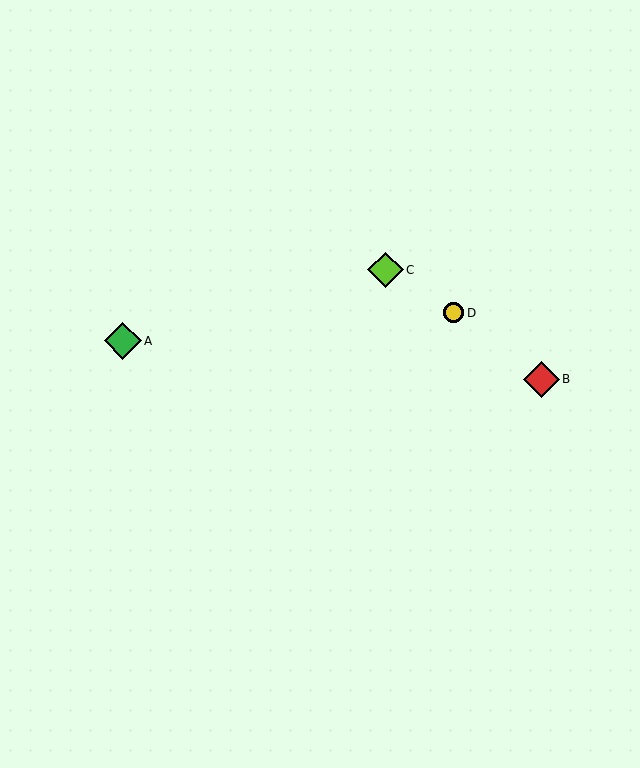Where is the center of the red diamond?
The center of the red diamond is at (541, 379).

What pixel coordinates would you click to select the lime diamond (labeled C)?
Click at (385, 270) to select the lime diamond C.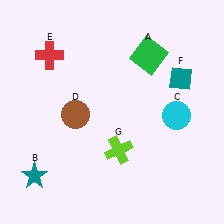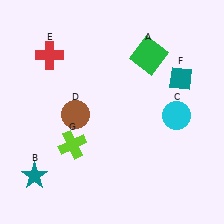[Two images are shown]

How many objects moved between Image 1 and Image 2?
1 object moved between the two images.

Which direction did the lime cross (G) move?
The lime cross (G) moved left.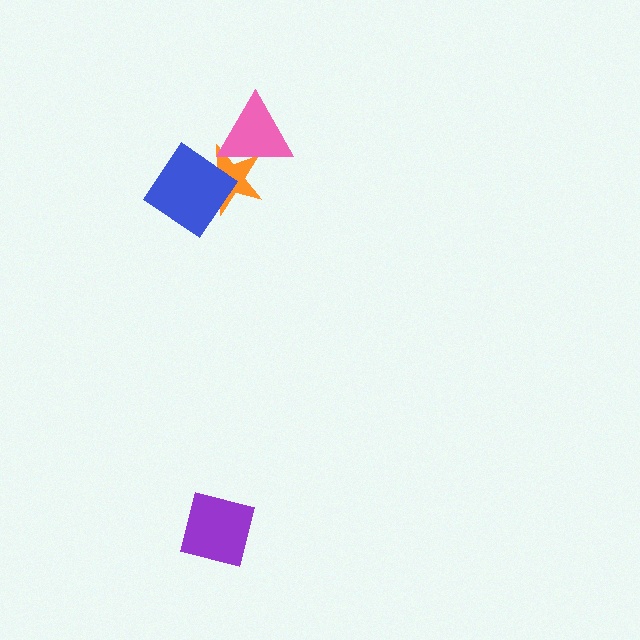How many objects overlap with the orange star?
2 objects overlap with the orange star.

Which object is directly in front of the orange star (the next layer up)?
The blue diamond is directly in front of the orange star.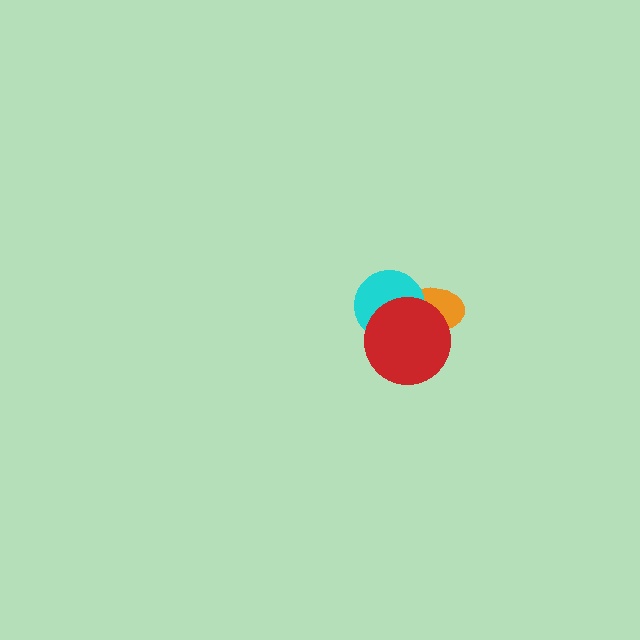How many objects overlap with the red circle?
2 objects overlap with the red circle.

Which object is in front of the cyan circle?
The red circle is in front of the cyan circle.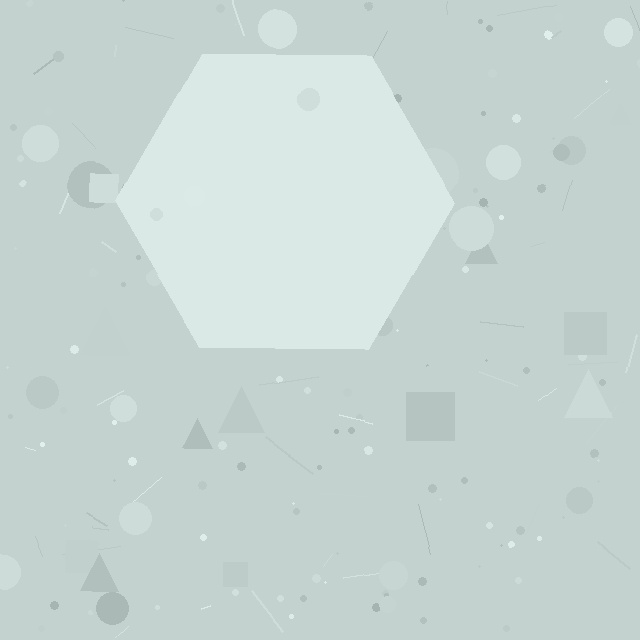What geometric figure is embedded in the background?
A hexagon is embedded in the background.